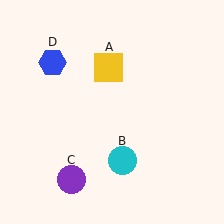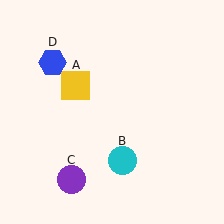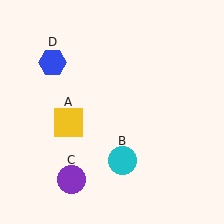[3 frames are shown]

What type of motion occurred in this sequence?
The yellow square (object A) rotated counterclockwise around the center of the scene.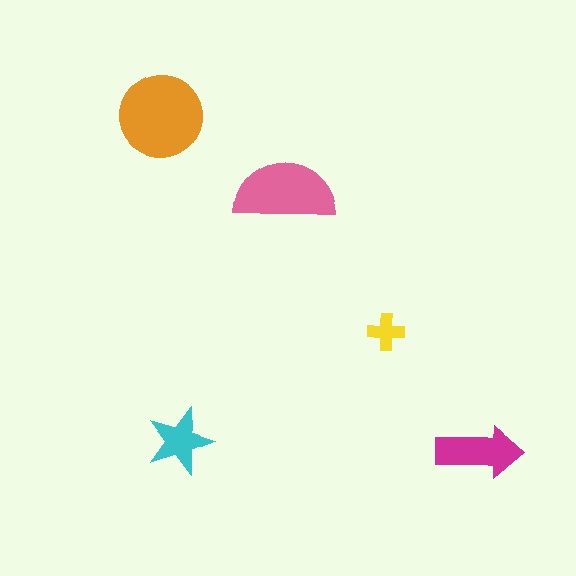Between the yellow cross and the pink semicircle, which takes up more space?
The pink semicircle.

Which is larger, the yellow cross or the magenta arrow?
The magenta arrow.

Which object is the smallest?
The yellow cross.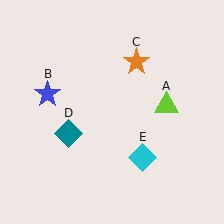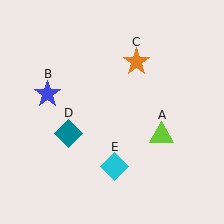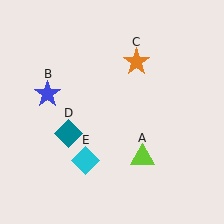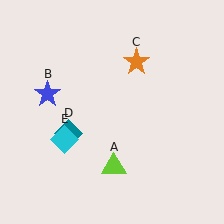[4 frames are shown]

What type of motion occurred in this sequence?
The lime triangle (object A), cyan diamond (object E) rotated clockwise around the center of the scene.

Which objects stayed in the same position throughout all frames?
Blue star (object B) and orange star (object C) and teal diamond (object D) remained stationary.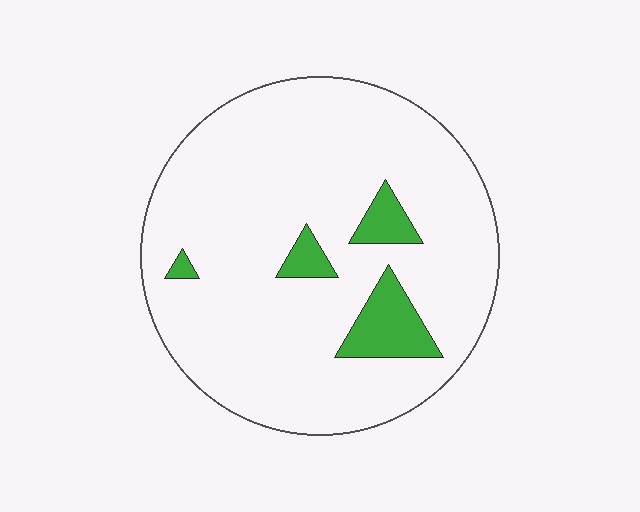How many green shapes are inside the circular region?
4.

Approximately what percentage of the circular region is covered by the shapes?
Approximately 10%.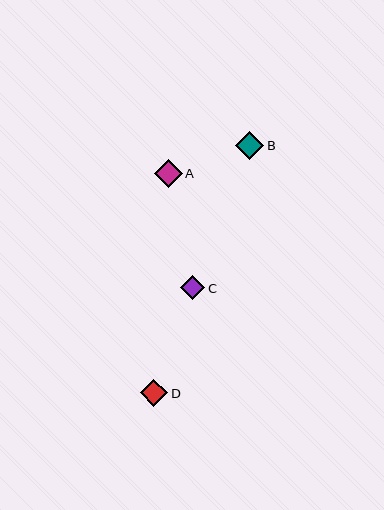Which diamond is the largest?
Diamond B is the largest with a size of approximately 28 pixels.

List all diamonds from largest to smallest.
From largest to smallest: B, A, D, C.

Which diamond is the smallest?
Diamond C is the smallest with a size of approximately 24 pixels.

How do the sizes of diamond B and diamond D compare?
Diamond B and diamond D are approximately the same size.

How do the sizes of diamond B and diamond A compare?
Diamond B and diamond A are approximately the same size.